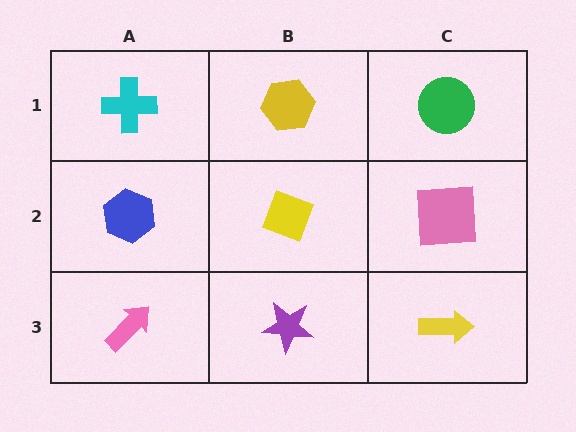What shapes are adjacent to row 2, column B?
A yellow hexagon (row 1, column B), a purple star (row 3, column B), a blue hexagon (row 2, column A), a pink square (row 2, column C).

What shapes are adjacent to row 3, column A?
A blue hexagon (row 2, column A), a purple star (row 3, column B).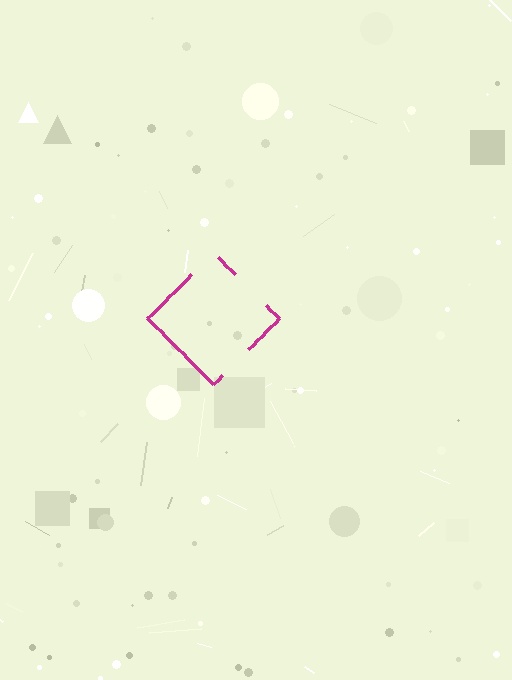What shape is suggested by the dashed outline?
The dashed outline suggests a diamond.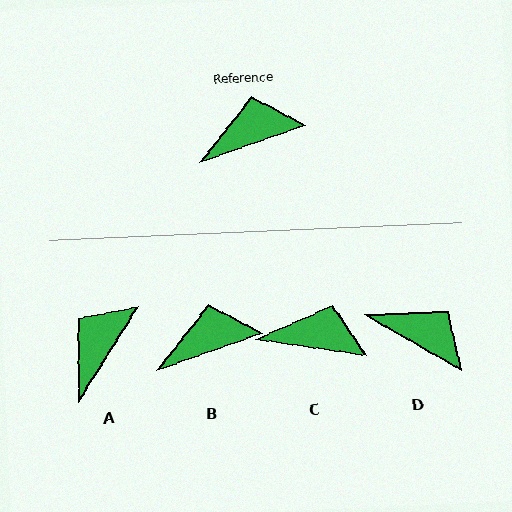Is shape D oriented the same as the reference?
No, it is off by about 49 degrees.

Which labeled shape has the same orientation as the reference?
B.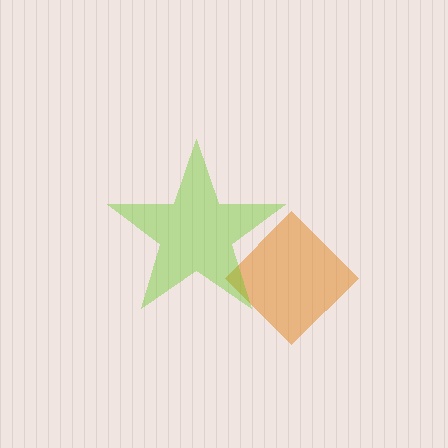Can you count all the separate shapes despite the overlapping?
Yes, there are 2 separate shapes.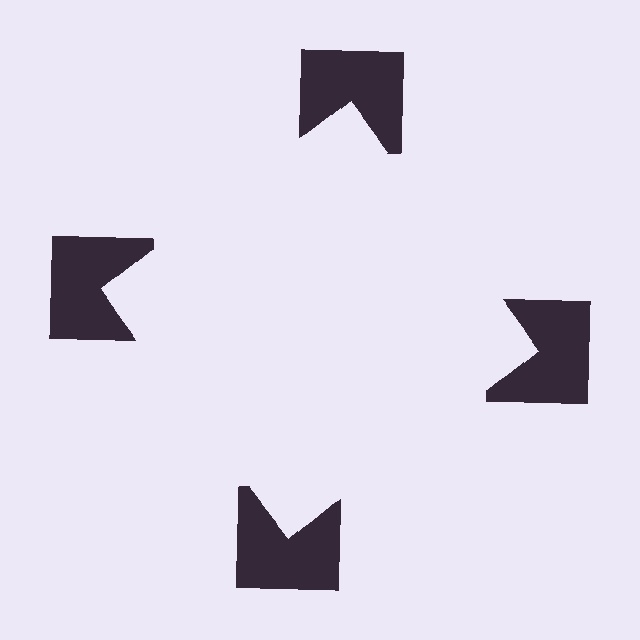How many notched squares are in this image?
There are 4 — one at each vertex of the illusory square.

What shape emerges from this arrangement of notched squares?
An illusory square — its edges are inferred from the aligned wedge cuts in the notched squares, not physically drawn.